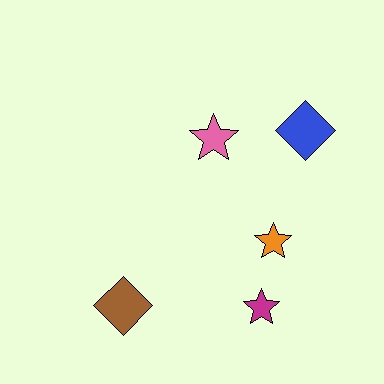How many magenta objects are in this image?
There is 1 magenta object.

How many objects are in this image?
There are 5 objects.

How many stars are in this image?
There are 3 stars.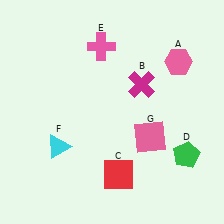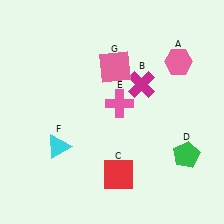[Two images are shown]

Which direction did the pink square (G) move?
The pink square (G) moved up.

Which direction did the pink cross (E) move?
The pink cross (E) moved down.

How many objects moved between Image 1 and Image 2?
2 objects moved between the two images.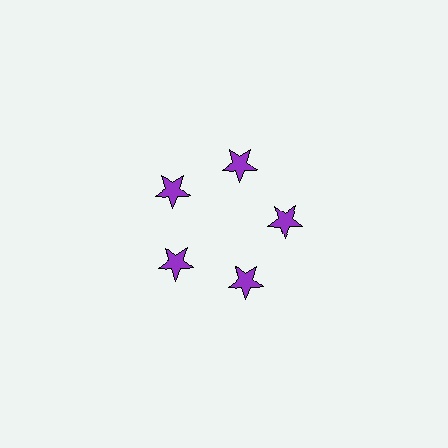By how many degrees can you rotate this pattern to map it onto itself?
The pattern maps onto itself every 72 degrees of rotation.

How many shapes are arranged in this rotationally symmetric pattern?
There are 5 shapes, arranged in 5 groups of 1.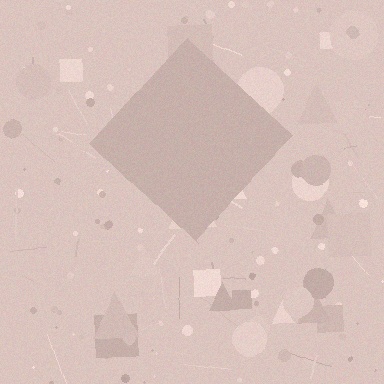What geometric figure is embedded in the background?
A diamond is embedded in the background.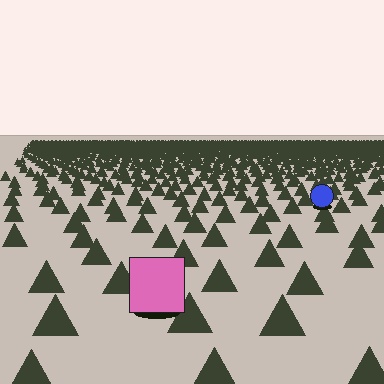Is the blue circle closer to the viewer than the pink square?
No. The pink square is closer — you can tell from the texture gradient: the ground texture is coarser near it.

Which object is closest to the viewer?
The pink square is closest. The texture marks near it are larger and more spread out.